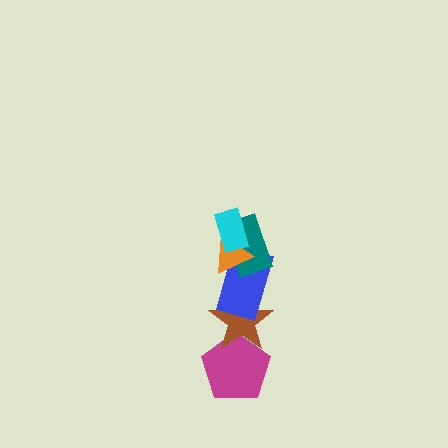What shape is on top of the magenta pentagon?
The brown star is on top of the magenta pentagon.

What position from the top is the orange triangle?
The orange triangle is 2nd from the top.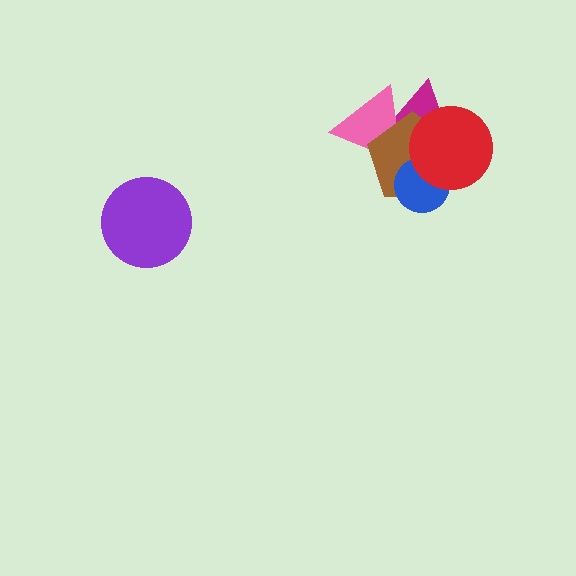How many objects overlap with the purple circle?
0 objects overlap with the purple circle.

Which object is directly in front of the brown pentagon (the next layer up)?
The blue circle is directly in front of the brown pentagon.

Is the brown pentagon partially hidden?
Yes, it is partially covered by another shape.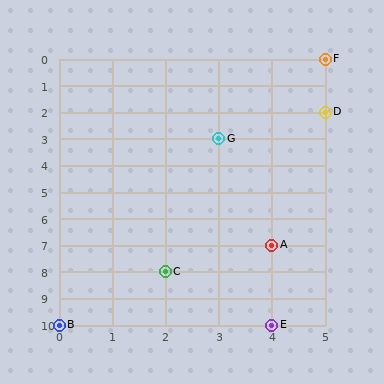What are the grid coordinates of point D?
Point D is at grid coordinates (5, 2).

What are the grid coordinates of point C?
Point C is at grid coordinates (2, 8).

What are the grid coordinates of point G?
Point G is at grid coordinates (3, 3).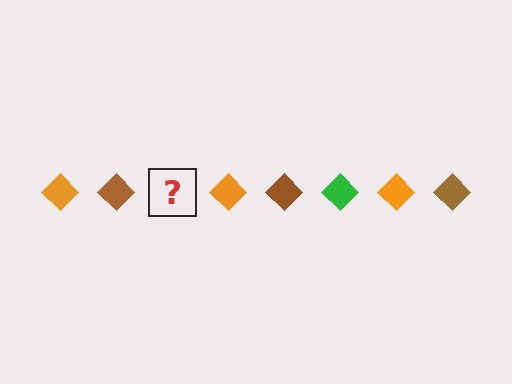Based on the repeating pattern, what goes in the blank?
The blank should be a green diamond.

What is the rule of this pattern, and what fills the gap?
The rule is that the pattern cycles through orange, brown, green diamonds. The gap should be filled with a green diamond.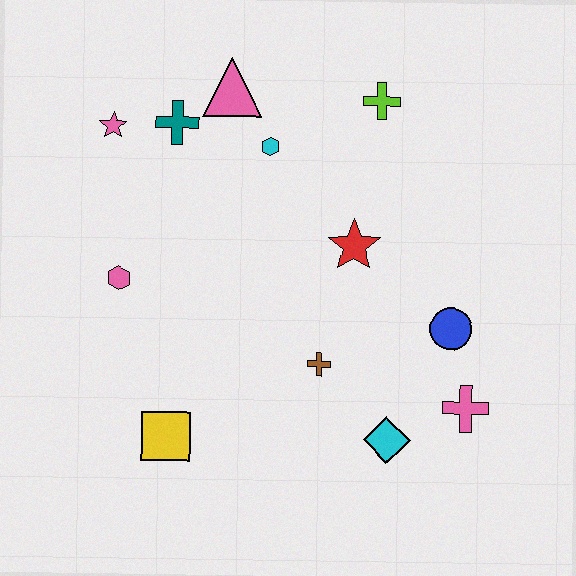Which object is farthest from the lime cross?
The yellow square is farthest from the lime cross.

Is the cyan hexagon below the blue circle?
No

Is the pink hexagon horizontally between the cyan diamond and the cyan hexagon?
No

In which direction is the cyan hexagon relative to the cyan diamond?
The cyan hexagon is above the cyan diamond.